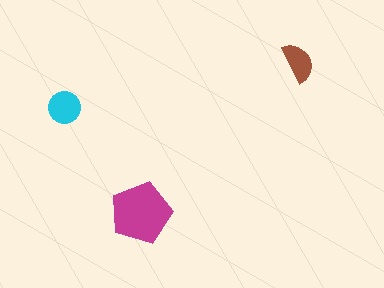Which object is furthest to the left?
The cyan circle is leftmost.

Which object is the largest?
The magenta pentagon.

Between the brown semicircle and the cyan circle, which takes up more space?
The cyan circle.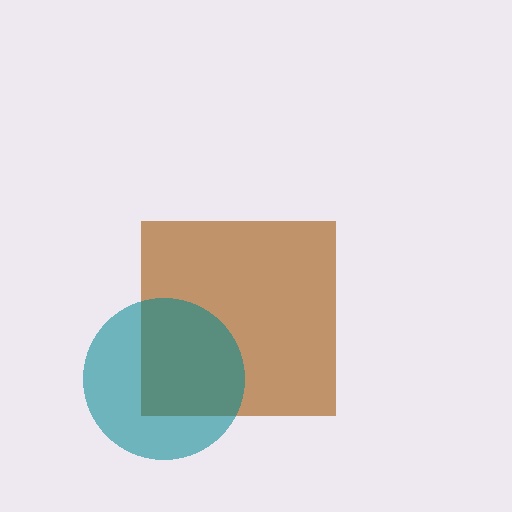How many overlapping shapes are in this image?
There are 2 overlapping shapes in the image.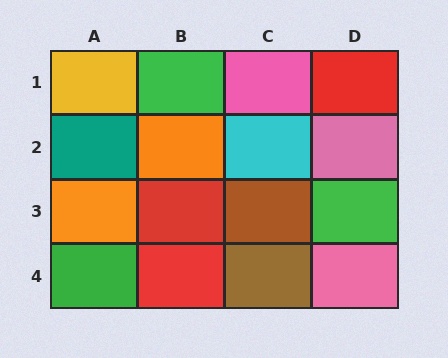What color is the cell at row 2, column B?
Orange.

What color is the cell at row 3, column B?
Red.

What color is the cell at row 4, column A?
Green.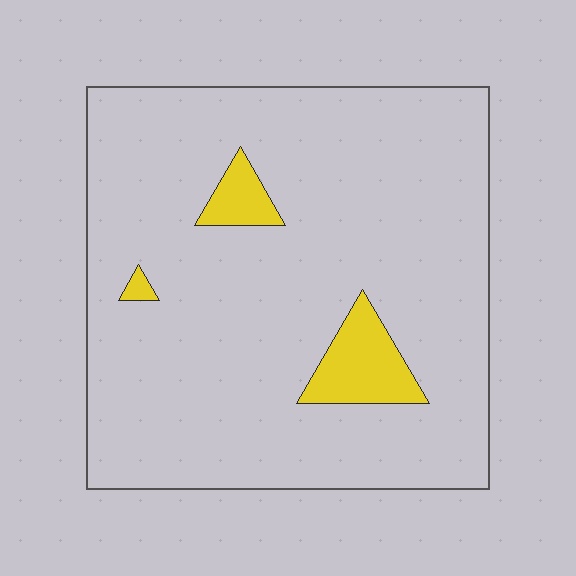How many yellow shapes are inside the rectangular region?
3.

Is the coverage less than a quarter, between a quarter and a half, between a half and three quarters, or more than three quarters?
Less than a quarter.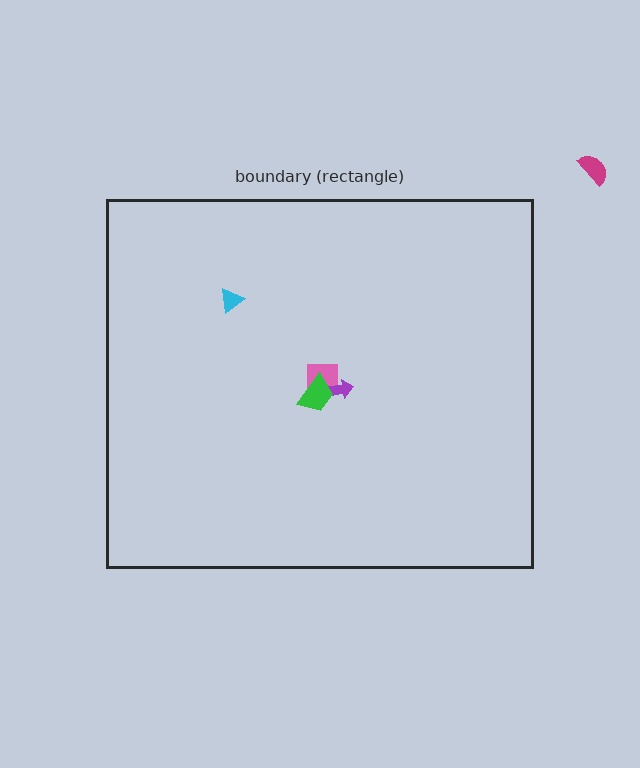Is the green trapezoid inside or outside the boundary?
Inside.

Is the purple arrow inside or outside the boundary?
Inside.